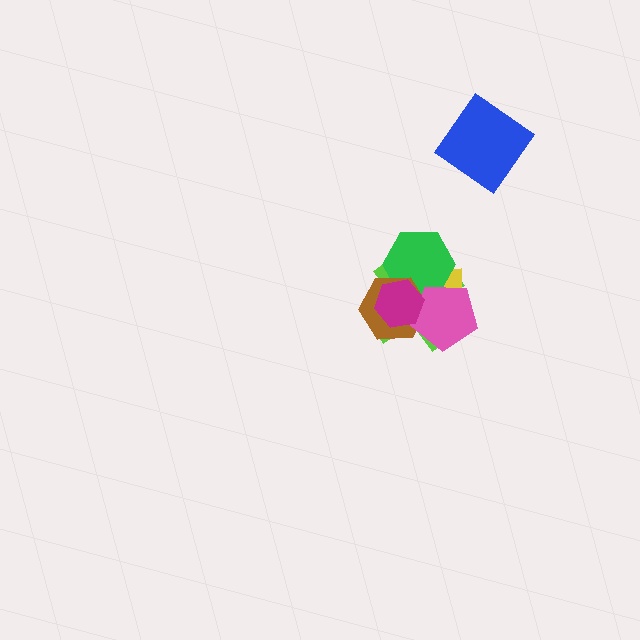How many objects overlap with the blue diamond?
0 objects overlap with the blue diamond.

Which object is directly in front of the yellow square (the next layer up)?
The green hexagon is directly in front of the yellow square.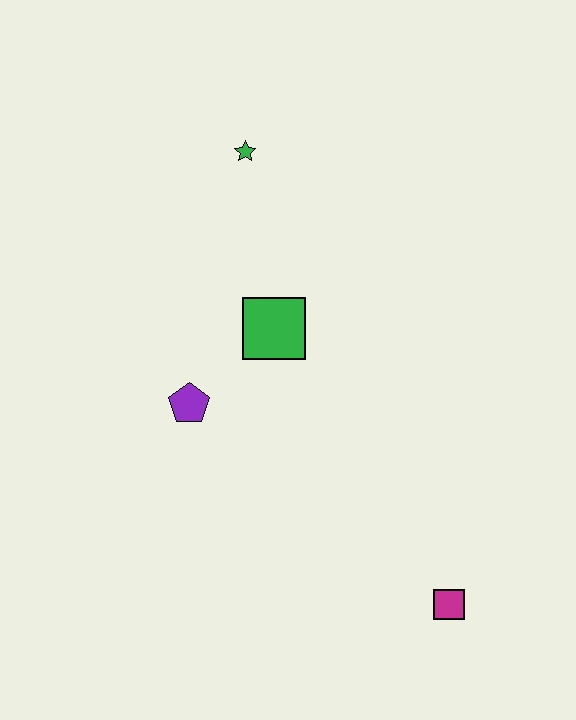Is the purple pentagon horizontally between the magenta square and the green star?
No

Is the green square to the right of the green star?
Yes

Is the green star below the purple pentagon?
No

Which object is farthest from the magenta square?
The green star is farthest from the magenta square.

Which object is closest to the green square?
The purple pentagon is closest to the green square.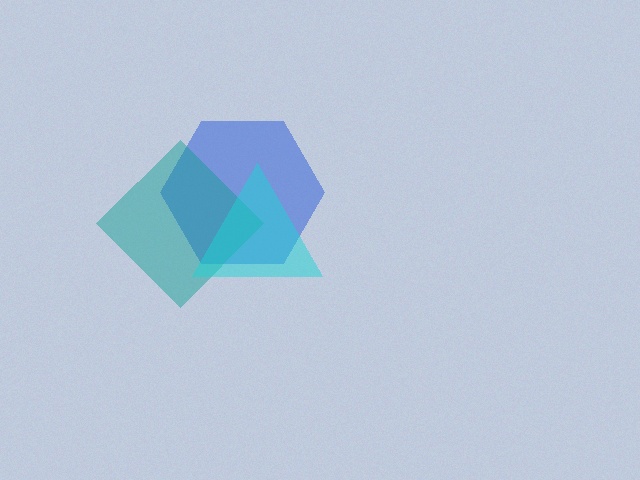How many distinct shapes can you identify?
There are 3 distinct shapes: a blue hexagon, a teal diamond, a cyan triangle.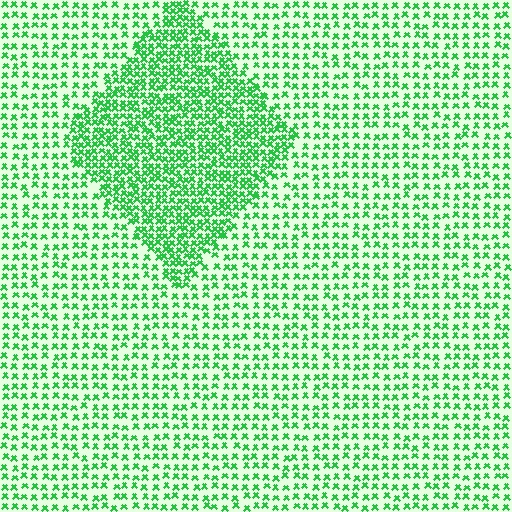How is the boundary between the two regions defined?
The boundary is defined by a change in element density (approximately 2.0x ratio). All elements are the same color, size, and shape.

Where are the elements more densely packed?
The elements are more densely packed inside the diamond boundary.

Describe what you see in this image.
The image contains small green elements arranged at two different densities. A diamond-shaped region is visible where the elements are more densely packed than the surrounding area.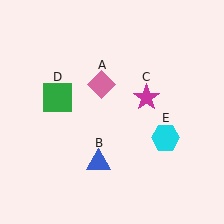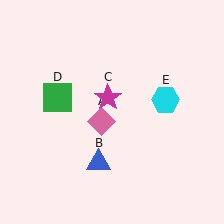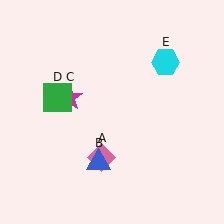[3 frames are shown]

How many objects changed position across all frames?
3 objects changed position: pink diamond (object A), magenta star (object C), cyan hexagon (object E).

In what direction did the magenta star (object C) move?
The magenta star (object C) moved left.